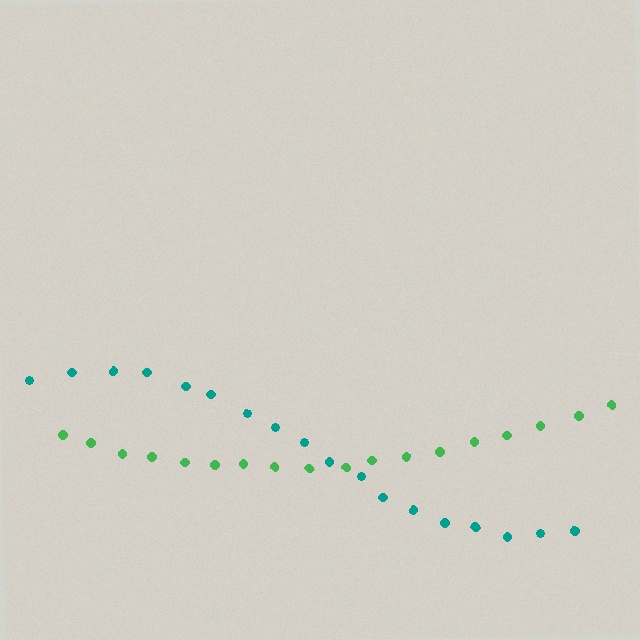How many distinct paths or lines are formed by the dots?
There are 2 distinct paths.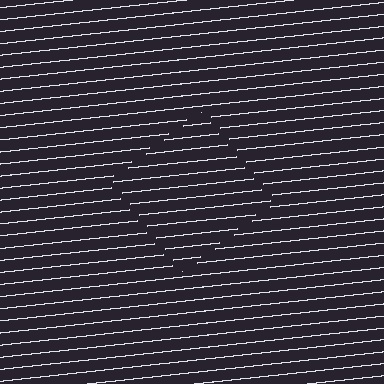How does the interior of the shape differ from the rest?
The interior of the shape contains the same grating, shifted by half a period — the contour is defined by the phase discontinuity where line-ends from the inner and outer gratings abut.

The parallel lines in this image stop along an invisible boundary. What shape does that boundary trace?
An illusory square. The interior of the shape contains the same grating, shifted by half a period — the contour is defined by the phase discontinuity where line-ends from the inner and outer gratings abut.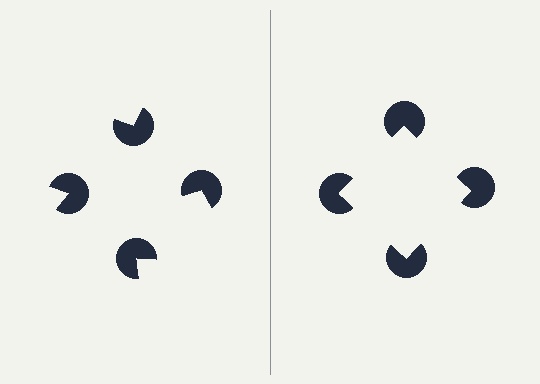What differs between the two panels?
The pac-man discs are positioned identically on both sides; only the wedge orientations differ. On the right they align to a square; on the left they are misaligned.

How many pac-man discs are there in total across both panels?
8 — 4 on each side.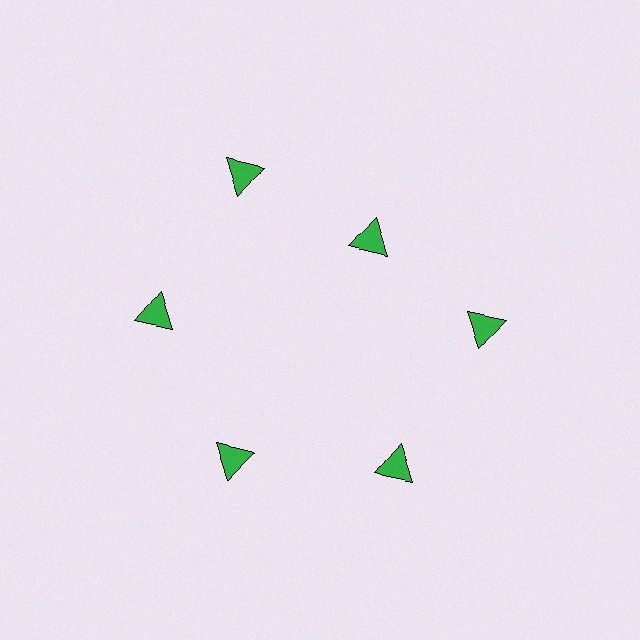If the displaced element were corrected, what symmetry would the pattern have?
It would have 6-fold rotational symmetry — the pattern would map onto itself every 60 degrees.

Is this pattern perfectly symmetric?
No. The 6 green triangles are arranged in a ring, but one element near the 1 o'clock position is pulled inward toward the center, breaking the 6-fold rotational symmetry.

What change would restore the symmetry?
The symmetry would be restored by moving it outward, back onto the ring so that all 6 triangles sit at equal angles and equal distance from the center.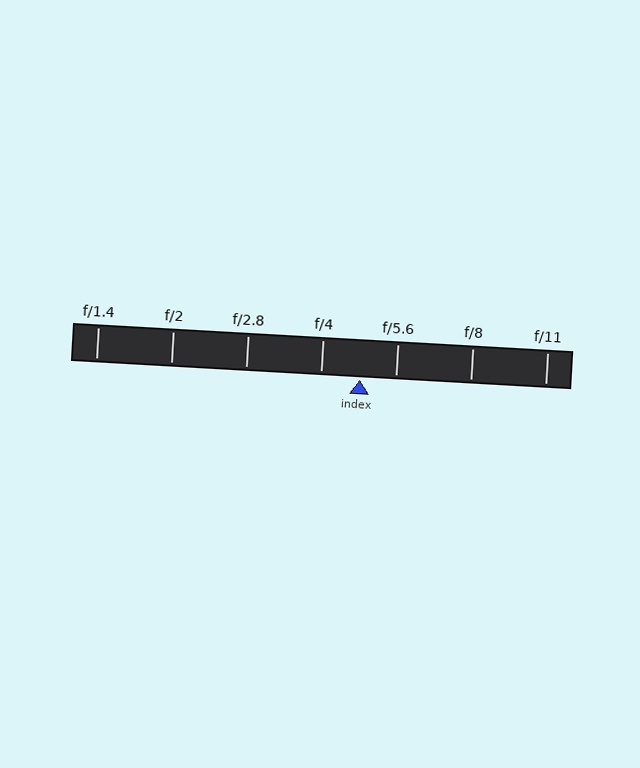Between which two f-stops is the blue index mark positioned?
The index mark is between f/4 and f/5.6.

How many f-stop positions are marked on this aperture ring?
There are 7 f-stop positions marked.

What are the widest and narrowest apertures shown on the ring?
The widest aperture shown is f/1.4 and the narrowest is f/11.